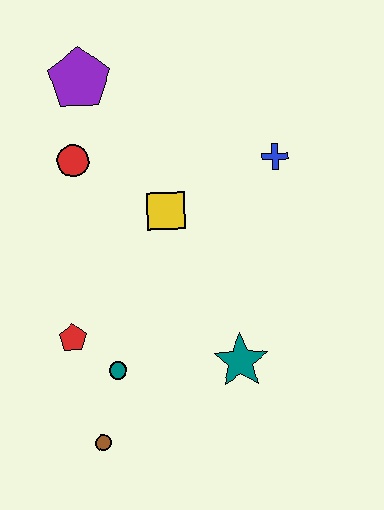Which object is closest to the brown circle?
The teal circle is closest to the brown circle.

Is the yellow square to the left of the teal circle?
No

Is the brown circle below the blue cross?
Yes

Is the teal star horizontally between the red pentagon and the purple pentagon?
No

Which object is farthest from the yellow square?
The brown circle is farthest from the yellow square.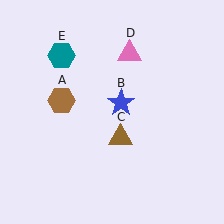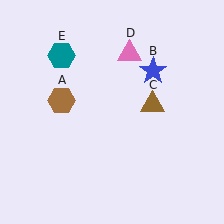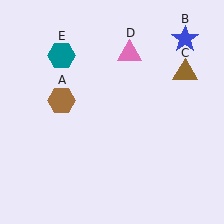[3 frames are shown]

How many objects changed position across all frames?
2 objects changed position: blue star (object B), brown triangle (object C).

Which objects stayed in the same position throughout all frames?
Brown hexagon (object A) and pink triangle (object D) and teal hexagon (object E) remained stationary.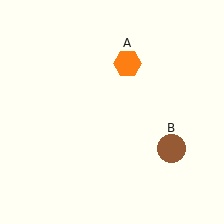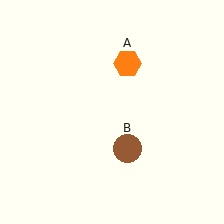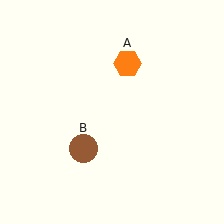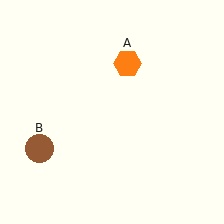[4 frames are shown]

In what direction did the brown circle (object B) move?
The brown circle (object B) moved left.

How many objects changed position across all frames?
1 object changed position: brown circle (object B).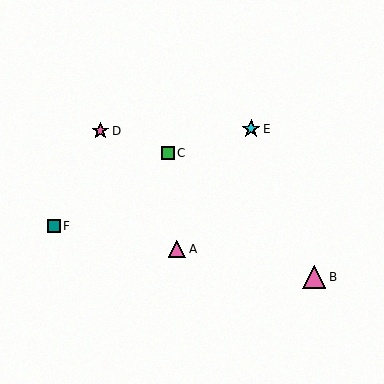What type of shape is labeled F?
Shape F is a teal square.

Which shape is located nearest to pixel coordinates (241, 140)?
The cyan star (labeled E) at (251, 129) is nearest to that location.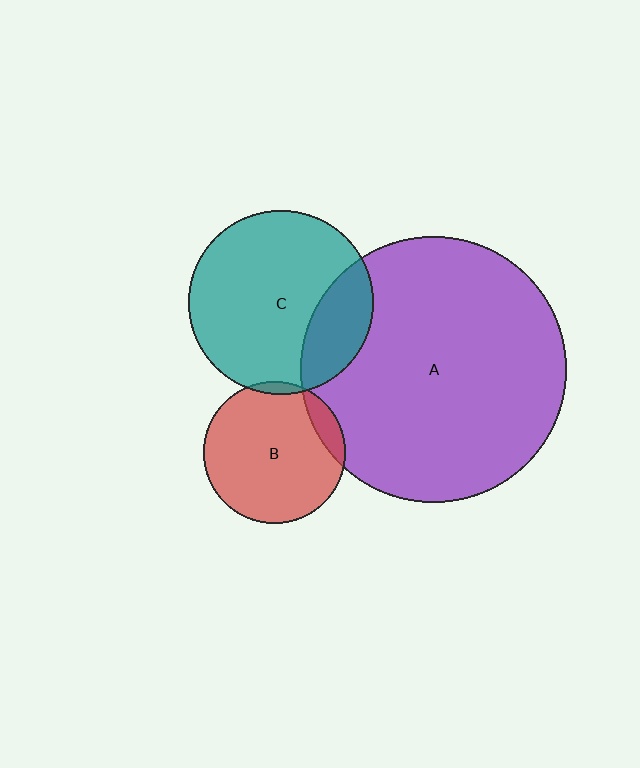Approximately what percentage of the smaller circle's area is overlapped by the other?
Approximately 20%.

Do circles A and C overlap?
Yes.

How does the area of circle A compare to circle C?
Approximately 2.1 times.